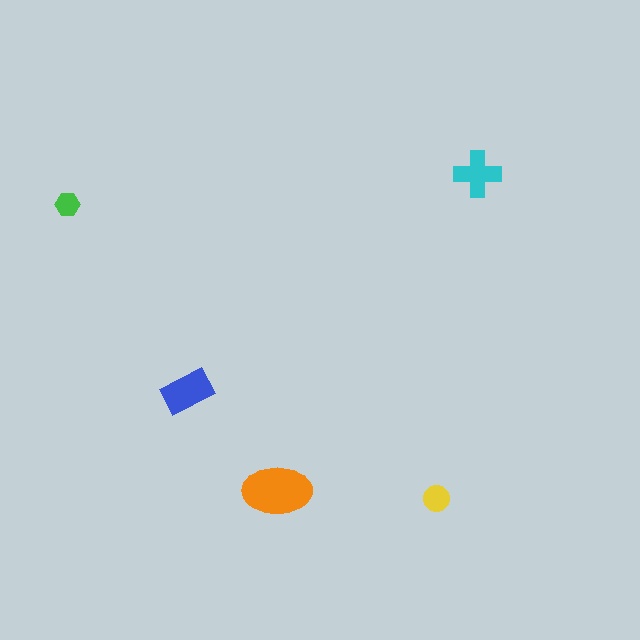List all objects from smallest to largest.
The green hexagon, the yellow circle, the cyan cross, the blue rectangle, the orange ellipse.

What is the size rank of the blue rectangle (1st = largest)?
2nd.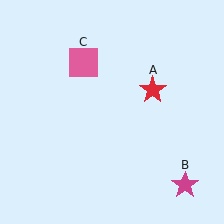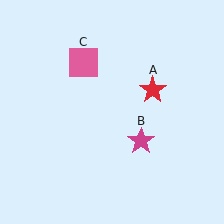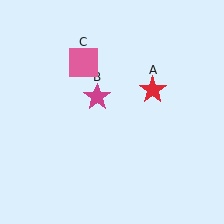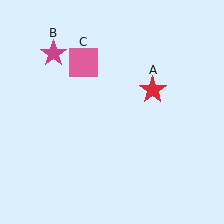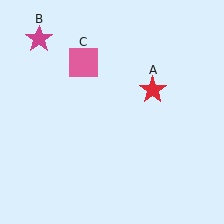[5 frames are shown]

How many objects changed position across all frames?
1 object changed position: magenta star (object B).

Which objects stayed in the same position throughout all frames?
Red star (object A) and pink square (object C) remained stationary.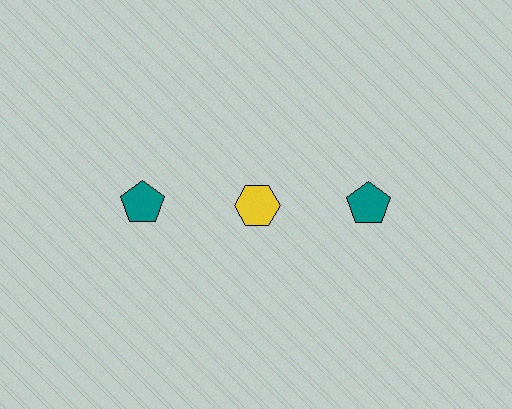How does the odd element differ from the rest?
It differs in both color (yellow instead of teal) and shape (hexagon instead of pentagon).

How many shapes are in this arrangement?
There are 3 shapes arranged in a grid pattern.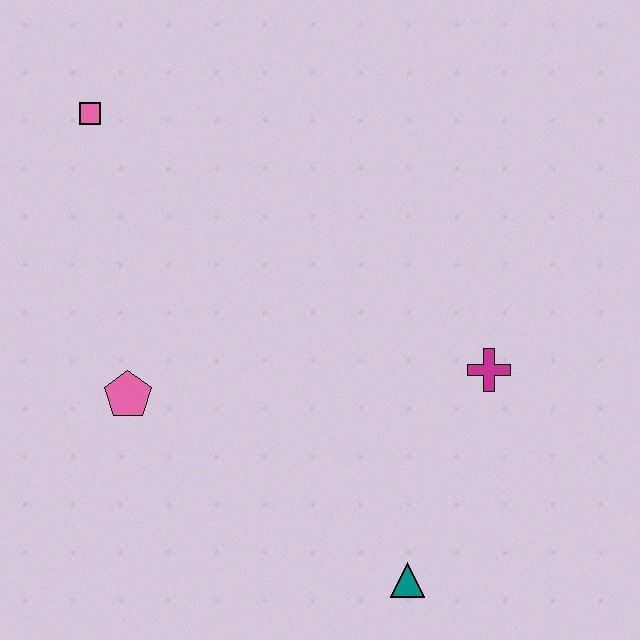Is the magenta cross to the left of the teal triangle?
No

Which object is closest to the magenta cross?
The teal triangle is closest to the magenta cross.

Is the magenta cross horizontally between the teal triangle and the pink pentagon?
No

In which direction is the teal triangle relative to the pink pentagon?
The teal triangle is to the right of the pink pentagon.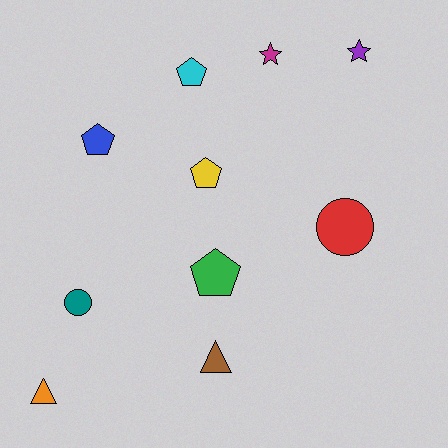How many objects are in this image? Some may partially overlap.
There are 10 objects.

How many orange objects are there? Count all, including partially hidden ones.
There is 1 orange object.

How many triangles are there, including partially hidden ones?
There are 2 triangles.